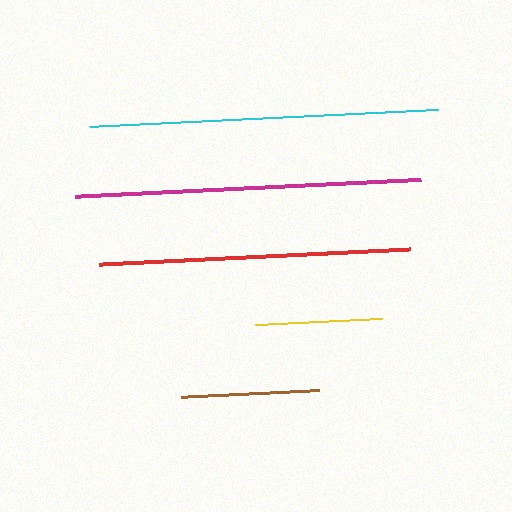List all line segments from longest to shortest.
From longest to shortest: cyan, magenta, red, brown, yellow.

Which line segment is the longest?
The cyan line is the longest at approximately 349 pixels.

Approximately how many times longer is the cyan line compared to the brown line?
The cyan line is approximately 2.5 times the length of the brown line.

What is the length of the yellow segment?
The yellow segment is approximately 126 pixels long.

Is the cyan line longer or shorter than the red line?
The cyan line is longer than the red line.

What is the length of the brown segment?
The brown segment is approximately 138 pixels long.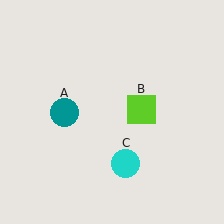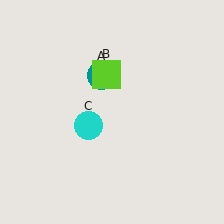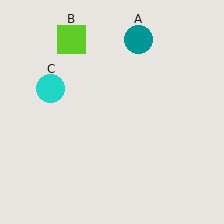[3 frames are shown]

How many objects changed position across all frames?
3 objects changed position: teal circle (object A), lime square (object B), cyan circle (object C).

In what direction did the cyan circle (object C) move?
The cyan circle (object C) moved up and to the left.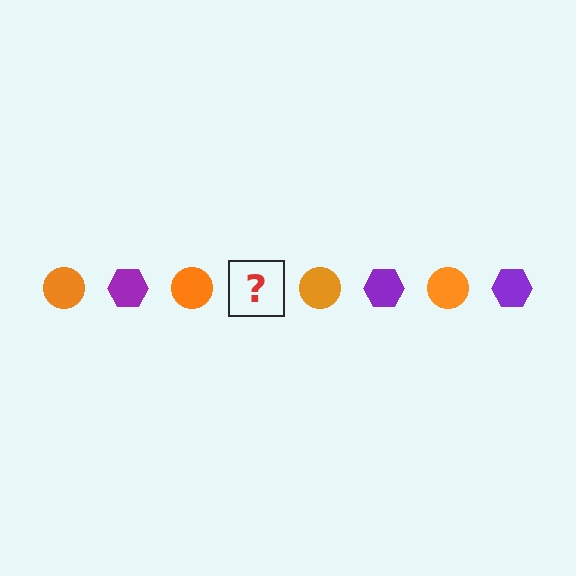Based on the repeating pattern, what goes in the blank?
The blank should be a purple hexagon.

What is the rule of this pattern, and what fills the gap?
The rule is that the pattern alternates between orange circle and purple hexagon. The gap should be filled with a purple hexagon.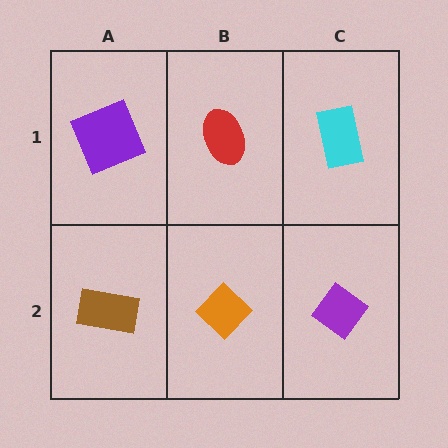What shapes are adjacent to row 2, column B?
A red ellipse (row 1, column B), a brown rectangle (row 2, column A), a purple diamond (row 2, column C).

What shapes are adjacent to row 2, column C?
A cyan rectangle (row 1, column C), an orange diamond (row 2, column B).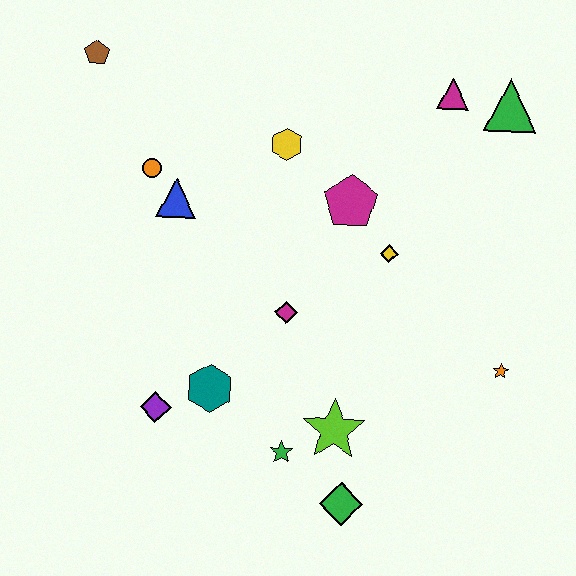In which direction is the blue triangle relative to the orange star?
The blue triangle is to the left of the orange star.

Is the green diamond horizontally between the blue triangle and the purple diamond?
No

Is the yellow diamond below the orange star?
No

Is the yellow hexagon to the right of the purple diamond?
Yes